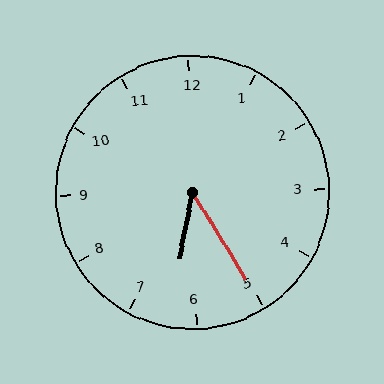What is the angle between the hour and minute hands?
Approximately 42 degrees.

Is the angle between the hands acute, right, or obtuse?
It is acute.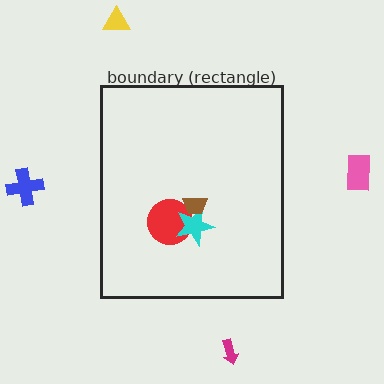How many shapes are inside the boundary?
3 inside, 4 outside.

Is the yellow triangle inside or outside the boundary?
Outside.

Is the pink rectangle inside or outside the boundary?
Outside.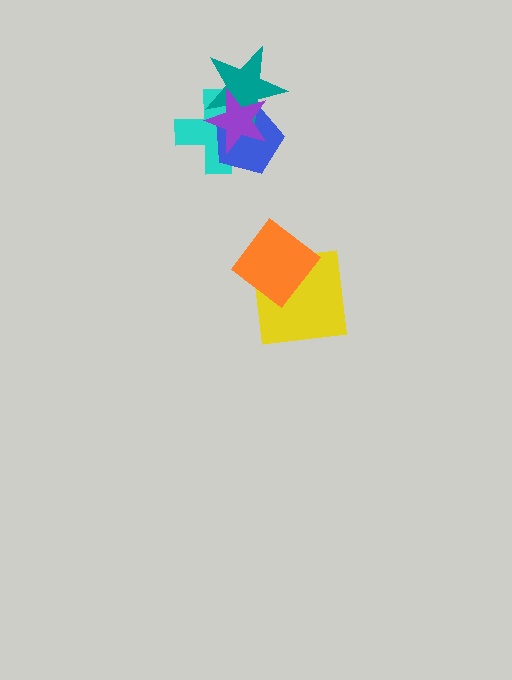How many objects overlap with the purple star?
3 objects overlap with the purple star.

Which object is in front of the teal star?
The purple star is in front of the teal star.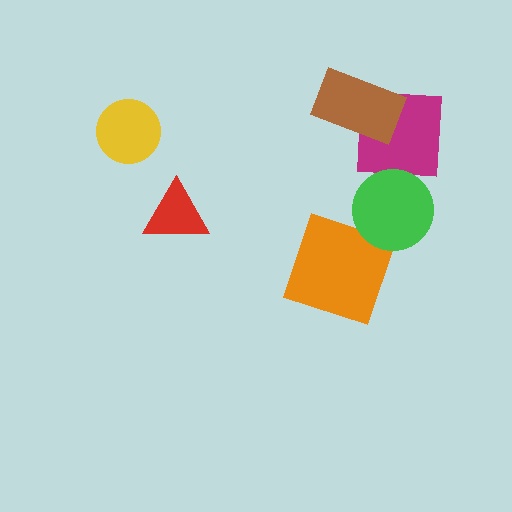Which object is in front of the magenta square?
The brown rectangle is in front of the magenta square.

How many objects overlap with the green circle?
0 objects overlap with the green circle.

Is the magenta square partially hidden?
Yes, it is partially covered by another shape.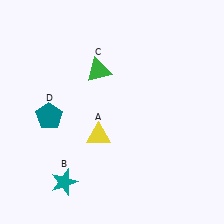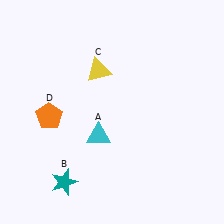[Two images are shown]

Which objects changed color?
A changed from yellow to cyan. C changed from green to yellow. D changed from teal to orange.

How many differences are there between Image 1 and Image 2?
There are 3 differences between the two images.